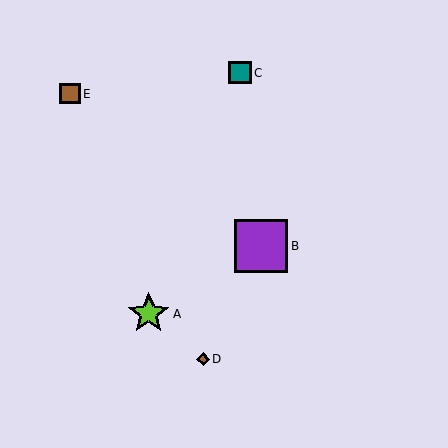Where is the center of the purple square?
The center of the purple square is at (261, 246).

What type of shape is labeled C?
Shape C is a teal square.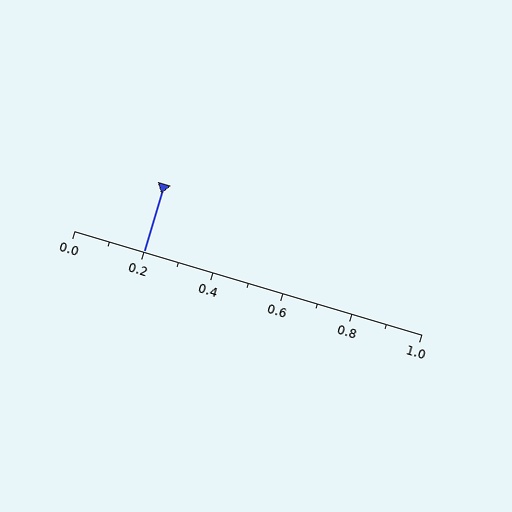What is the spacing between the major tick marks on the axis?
The major ticks are spaced 0.2 apart.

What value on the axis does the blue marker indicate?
The marker indicates approximately 0.2.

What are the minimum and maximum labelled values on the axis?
The axis runs from 0.0 to 1.0.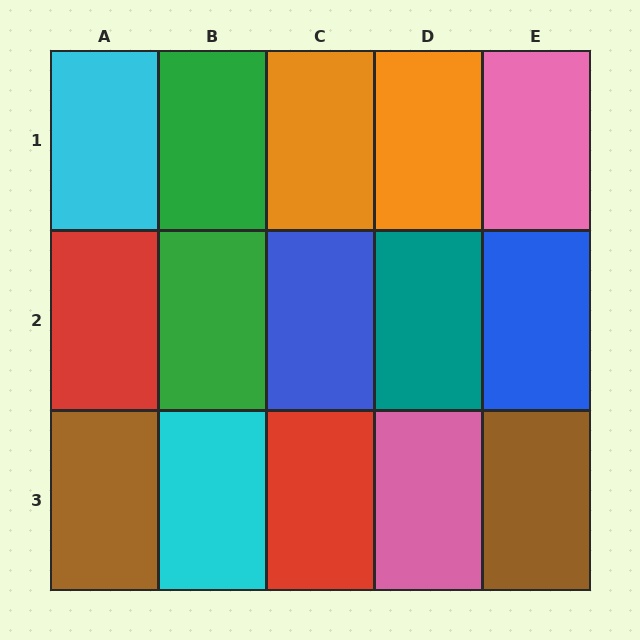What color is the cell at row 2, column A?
Red.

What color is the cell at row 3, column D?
Pink.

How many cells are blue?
2 cells are blue.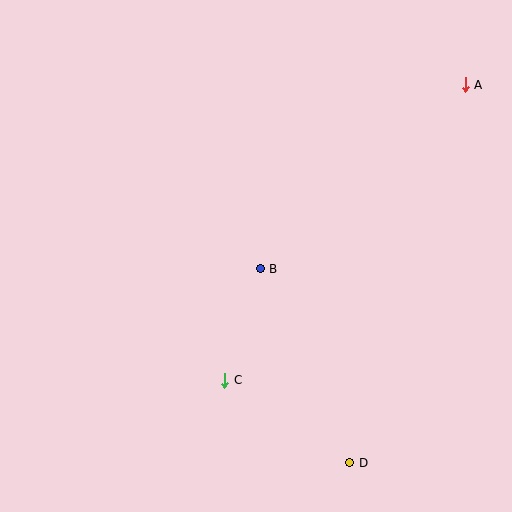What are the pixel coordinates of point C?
Point C is at (225, 380).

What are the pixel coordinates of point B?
Point B is at (260, 269).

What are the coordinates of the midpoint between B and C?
The midpoint between B and C is at (242, 325).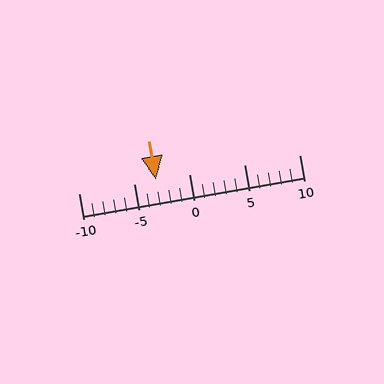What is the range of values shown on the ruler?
The ruler shows values from -10 to 10.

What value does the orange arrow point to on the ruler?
The orange arrow points to approximately -3.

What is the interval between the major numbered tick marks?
The major tick marks are spaced 5 units apart.